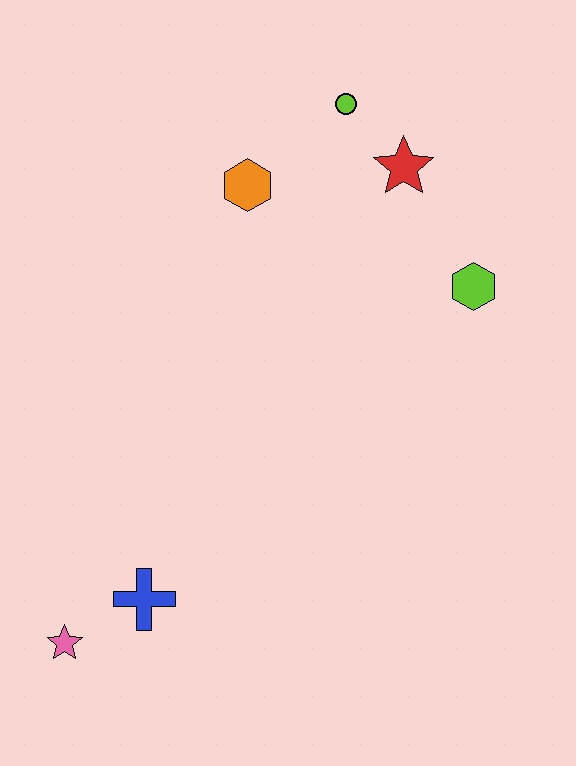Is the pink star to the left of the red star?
Yes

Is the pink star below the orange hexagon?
Yes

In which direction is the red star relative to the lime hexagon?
The red star is above the lime hexagon.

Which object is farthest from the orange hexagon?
The pink star is farthest from the orange hexagon.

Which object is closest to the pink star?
The blue cross is closest to the pink star.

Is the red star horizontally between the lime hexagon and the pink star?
Yes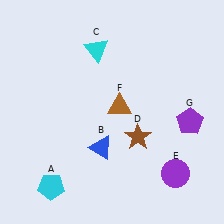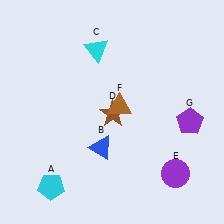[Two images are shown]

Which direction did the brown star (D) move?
The brown star (D) moved left.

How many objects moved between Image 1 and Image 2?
1 object moved between the two images.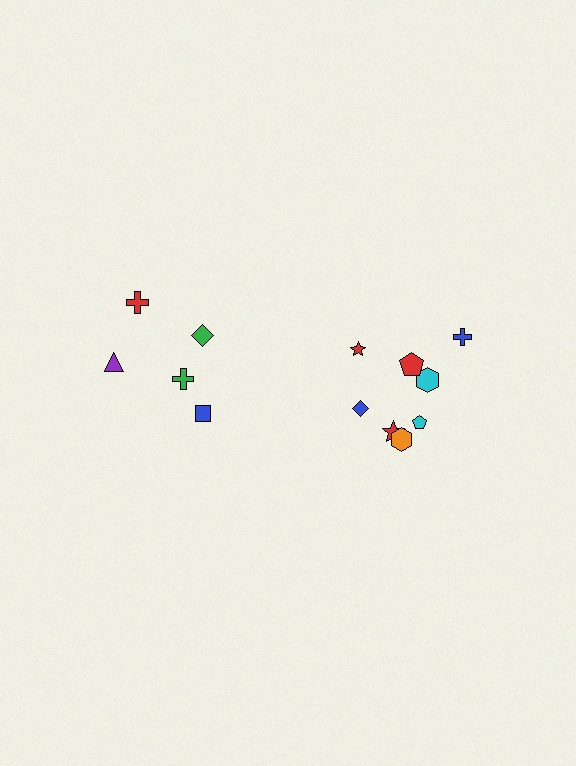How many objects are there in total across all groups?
There are 13 objects.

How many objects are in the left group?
There are 5 objects.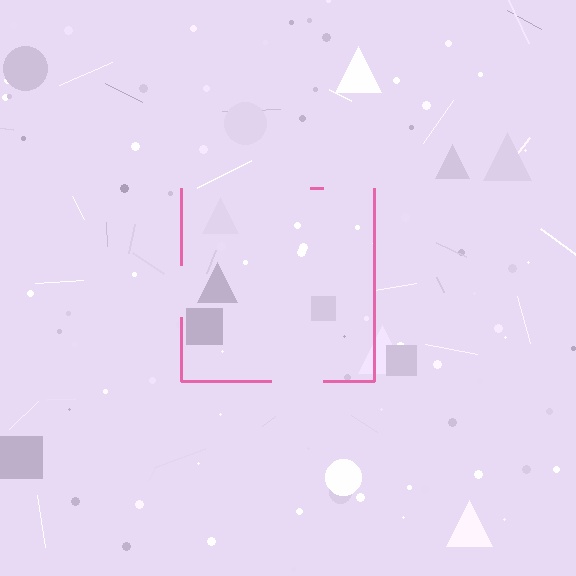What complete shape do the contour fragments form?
The contour fragments form a square.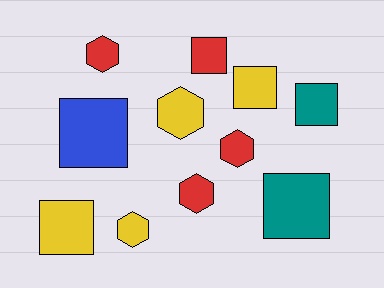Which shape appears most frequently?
Square, with 6 objects.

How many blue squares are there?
There is 1 blue square.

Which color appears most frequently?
Red, with 4 objects.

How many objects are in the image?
There are 11 objects.